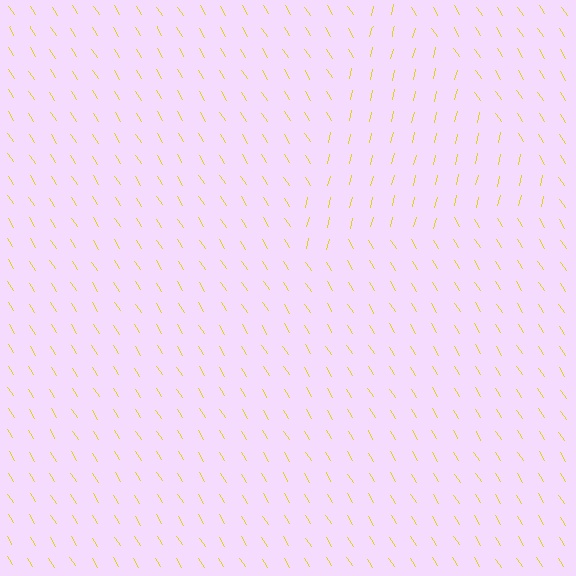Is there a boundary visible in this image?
Yes, there is a texture boundary formed by a change in line orientation.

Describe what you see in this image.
The image is filled with small yellow line segments. A triangle region in the image has lines oriented differently from the surrounding lines, creating a visible texture boundary.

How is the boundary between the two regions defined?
The boundary is defined purely by a change in line orientation (approximately 45 degrees difference). All lines are the same color and thickness.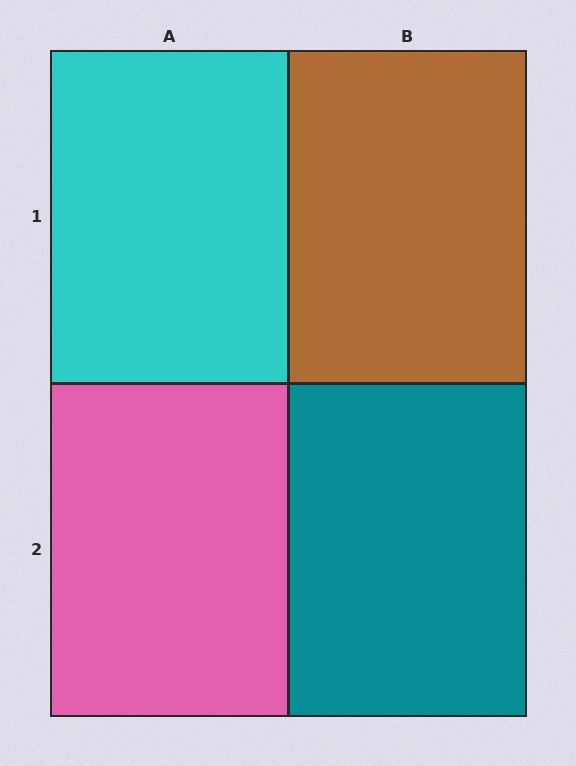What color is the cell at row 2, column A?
Pink.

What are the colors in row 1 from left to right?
Cyan, brown.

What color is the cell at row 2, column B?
Teal.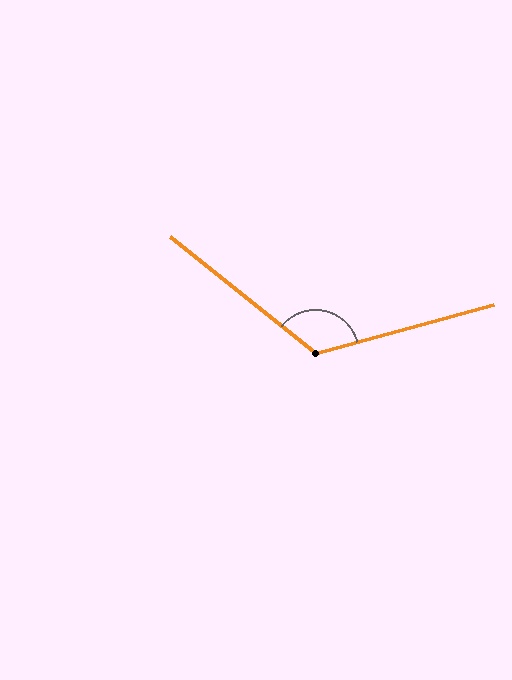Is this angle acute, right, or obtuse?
It is obtuse.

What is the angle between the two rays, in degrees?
Approximately 126 degrees.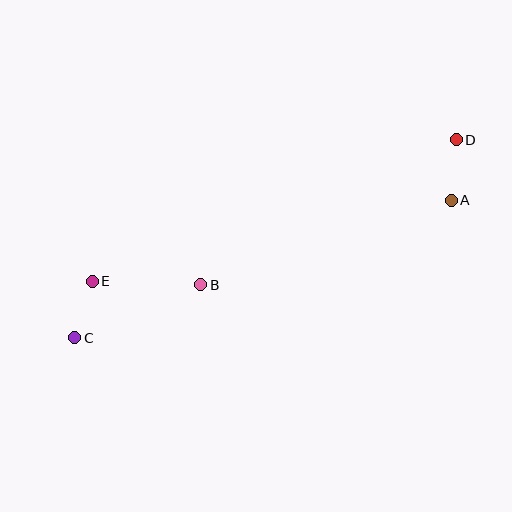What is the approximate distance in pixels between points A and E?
The distance between A and E is approximately 368 pixels.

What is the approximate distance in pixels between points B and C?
The distance between B and C is approximately 137 pixels.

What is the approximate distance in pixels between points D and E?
The distance between D and E is approximately 391 pixels.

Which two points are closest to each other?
Points C and E are closest to each other.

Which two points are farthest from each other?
Points C and D are farthest from each other.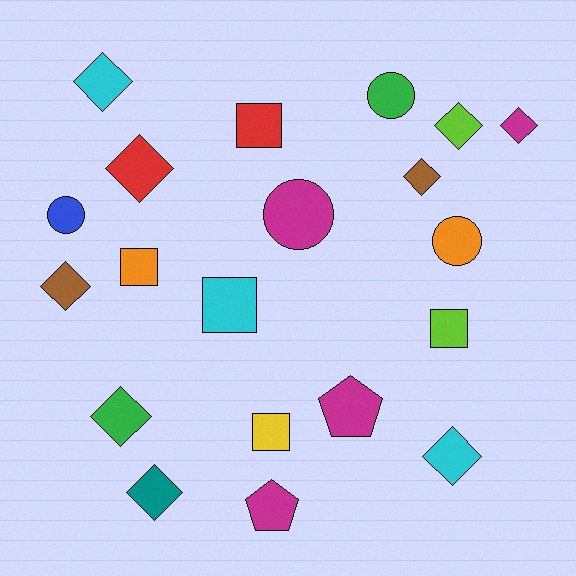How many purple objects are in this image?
There are no purple objects.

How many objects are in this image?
There are 20 objects.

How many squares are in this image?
There are 5 squares.